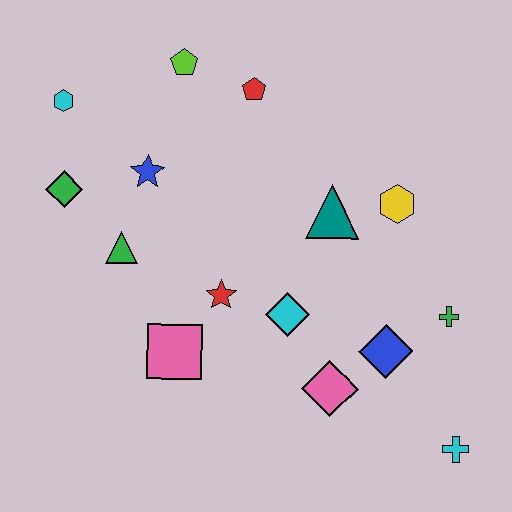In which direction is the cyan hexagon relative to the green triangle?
The cyan hexagon is above the green triangle.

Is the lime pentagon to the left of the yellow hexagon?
Yes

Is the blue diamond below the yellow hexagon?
Yes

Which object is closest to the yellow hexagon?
The teal triangle is closest to the yellow hexagon.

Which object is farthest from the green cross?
The cyan hexagon is farthest from the green cross.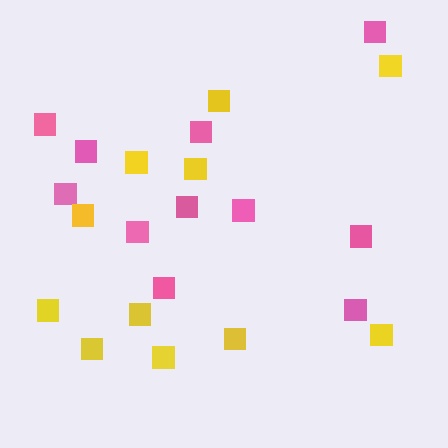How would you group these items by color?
There are 2 groups: one group of pink squares (11) and one group of yellow squares (11).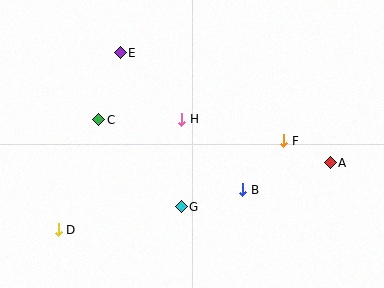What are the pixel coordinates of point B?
Point B is at (243, 190).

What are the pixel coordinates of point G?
Point G is at (181, 207).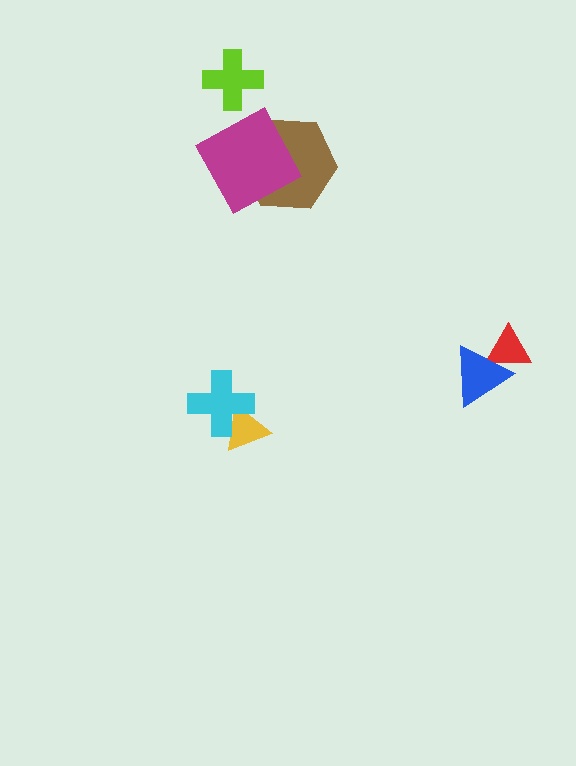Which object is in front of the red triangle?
The blue triangle is in front of the red triangle.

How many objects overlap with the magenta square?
1 object overlaps with the magenta square.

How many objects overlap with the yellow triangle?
1 object overlaps with the yellow triangle.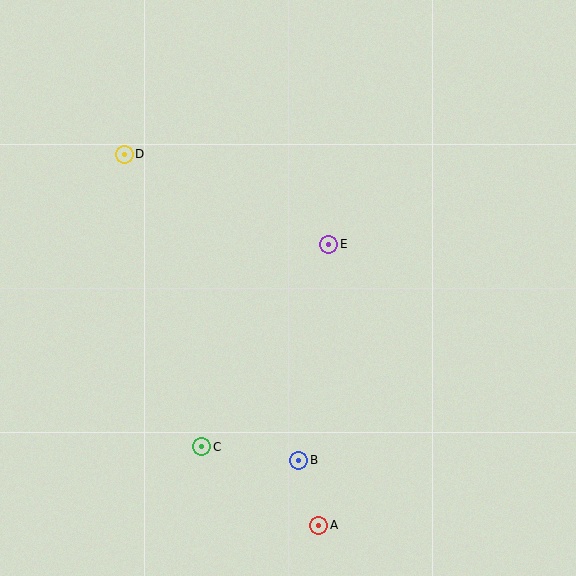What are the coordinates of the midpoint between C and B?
The midpoint between C and B is at (250, 454).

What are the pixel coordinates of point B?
Point B is at (299, 460).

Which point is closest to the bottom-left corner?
Point C is closest to the bottom-left corner.